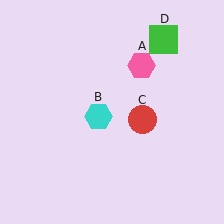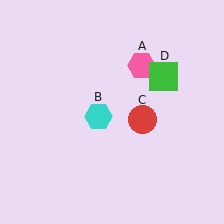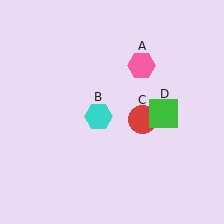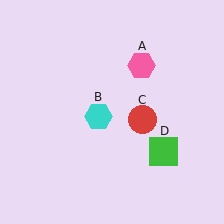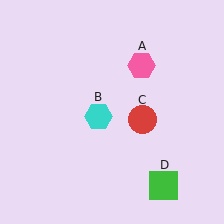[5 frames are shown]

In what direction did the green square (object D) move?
The green square (object D) moved down.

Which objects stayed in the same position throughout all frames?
Pink hexagon (object A) and cyan hexagon (object B) and red circle (object C) remained stationary.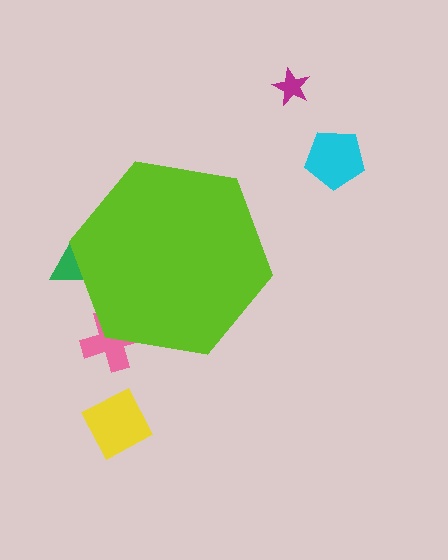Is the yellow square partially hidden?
No, the yellow square is fully visible.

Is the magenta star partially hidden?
No, the magenta star is fully visible.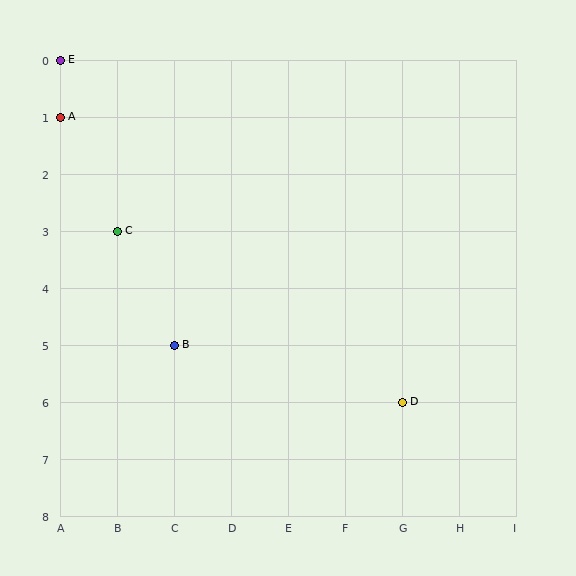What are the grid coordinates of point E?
Point E is at grid coordinates (A, 0).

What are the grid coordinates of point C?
Point C is at grid coordinates (B, 3).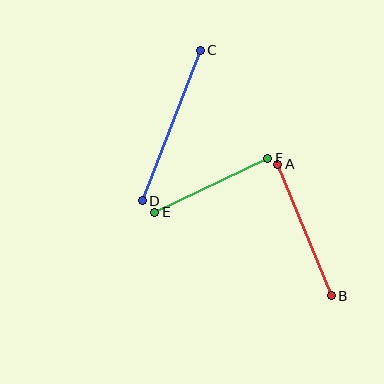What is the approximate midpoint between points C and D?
The midpoint is at approximately (171, 126) pixels.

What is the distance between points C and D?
The distance is approximately 161 pixels.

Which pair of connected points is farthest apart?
Points C and D are farthest apart.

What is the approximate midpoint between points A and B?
The midpoint is at approximately (305, 230) pixels.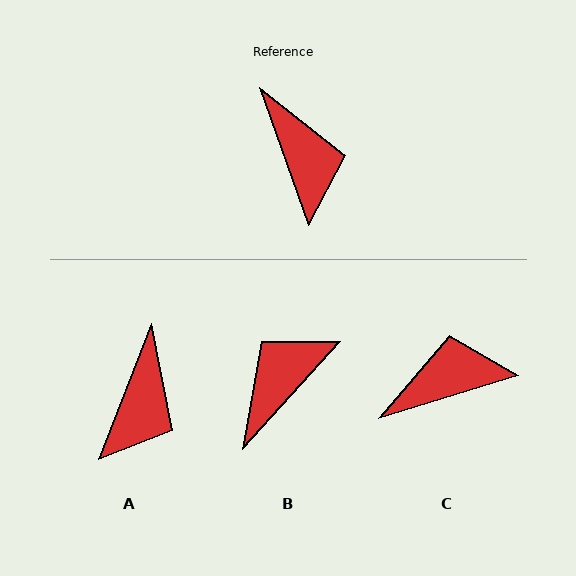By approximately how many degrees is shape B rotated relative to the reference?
Approximately 118 degrees counter-clockwise.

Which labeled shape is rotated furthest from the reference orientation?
B, about 118 degrees away.